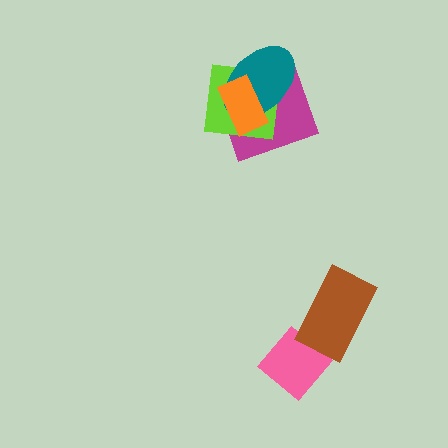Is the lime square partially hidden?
Yes, it is partially covered by another shape.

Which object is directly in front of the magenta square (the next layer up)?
The lime square is directly in front of the magenta square.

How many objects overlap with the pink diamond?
1 object overlaps with the pink diamond.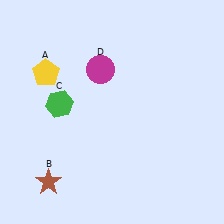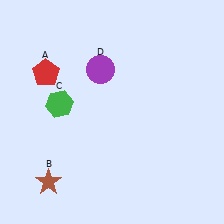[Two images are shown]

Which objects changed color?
A changed from yellow to red. D changed from magenta to purple.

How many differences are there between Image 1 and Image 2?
There are 2 differences between the two images.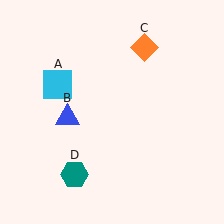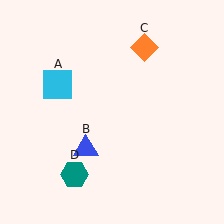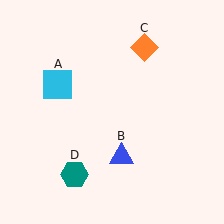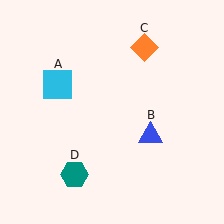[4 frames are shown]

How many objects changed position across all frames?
1 object changed position: blue triangle (object B).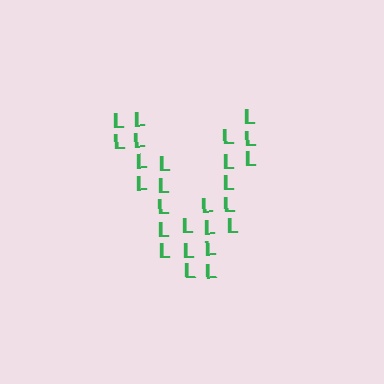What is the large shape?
The large shape is the letter V.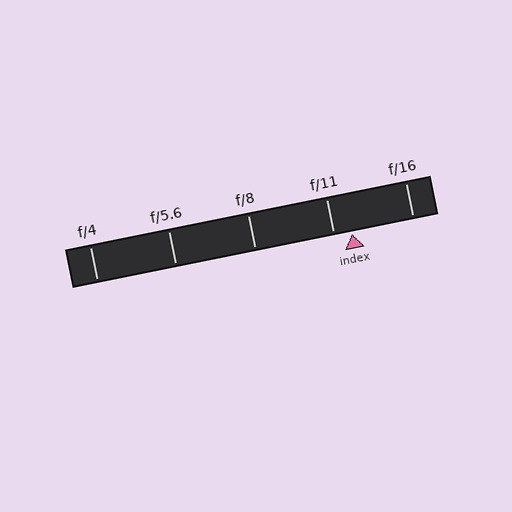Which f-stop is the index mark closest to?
The index mark is closest to f/11.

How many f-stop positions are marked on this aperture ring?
There are 5 f-stop positions marked.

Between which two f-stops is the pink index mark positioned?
The index mark is between f/11 and f/16.